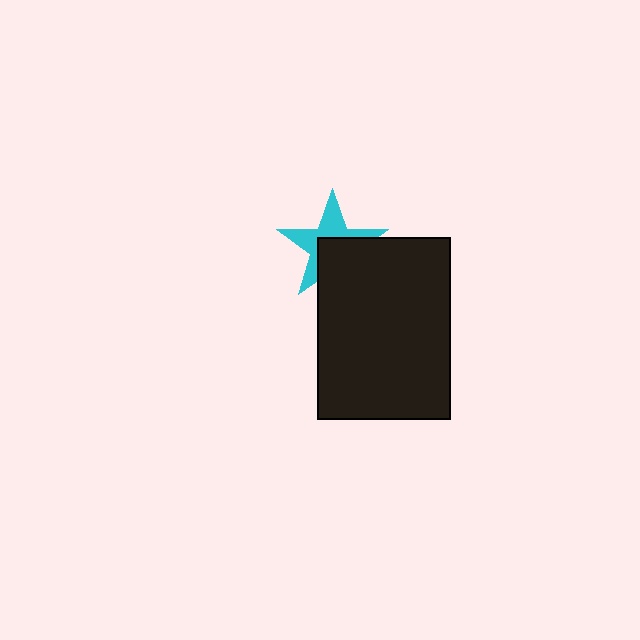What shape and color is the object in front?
The object in front is a black rectangle.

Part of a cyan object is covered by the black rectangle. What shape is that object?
It is a star.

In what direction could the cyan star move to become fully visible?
The cyan star could move toward the upper-left. That would shift it out from behind the black rectangle entirely.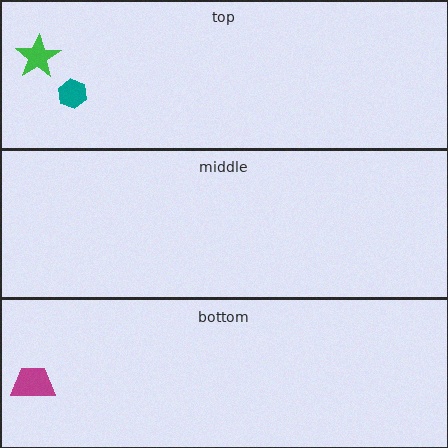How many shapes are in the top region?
2.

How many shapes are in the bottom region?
1.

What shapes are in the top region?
The teal hexagon, the green star.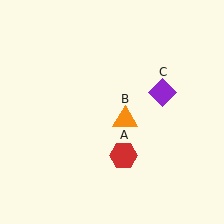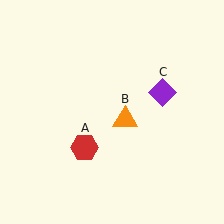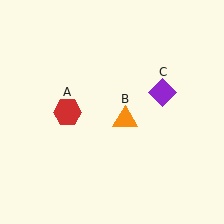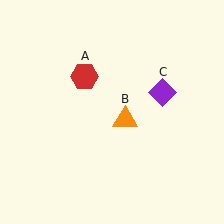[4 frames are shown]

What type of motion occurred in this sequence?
The red hexagon (object A) rotated clockwise around the center of the scene.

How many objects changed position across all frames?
1 object changed position: red hexagon (object A).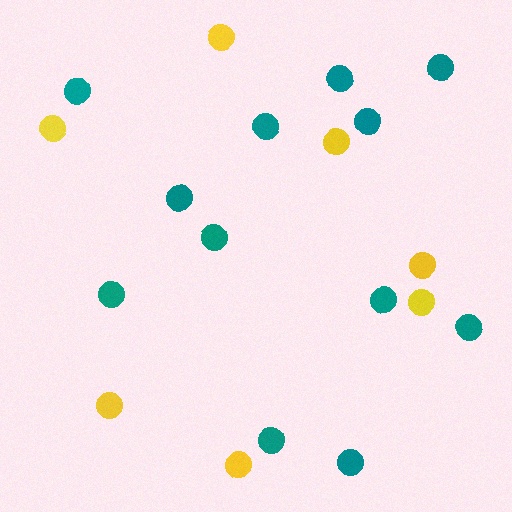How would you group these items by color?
There are 2 groups: one group of yellow circles (7) and one group of teal circles (12).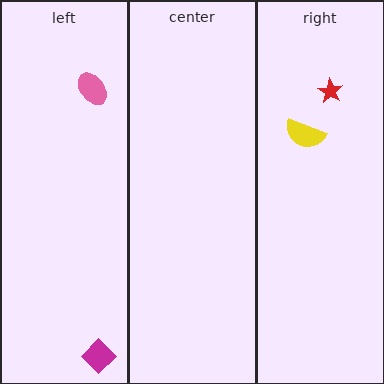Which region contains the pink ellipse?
The left region.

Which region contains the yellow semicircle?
The right region.